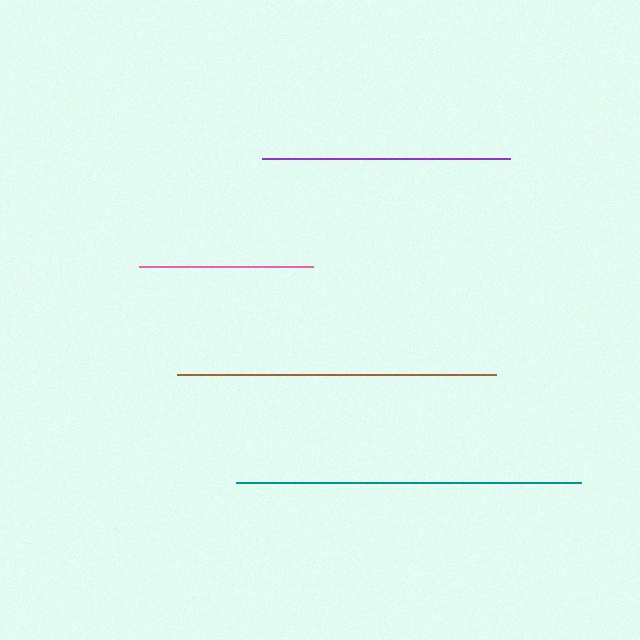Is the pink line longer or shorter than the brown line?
The brown line is longer than the pink line.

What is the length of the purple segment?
The purple segment is approximately 248 pixels long.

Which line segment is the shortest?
The pink line is the shortest at approximately 174 pixels.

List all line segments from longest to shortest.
From longest to shortest: teal, brown, purple, pink.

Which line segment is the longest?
The teal line is the longest at approximately 346 pixels.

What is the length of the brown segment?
The brown segment is approximately 320 pixels long.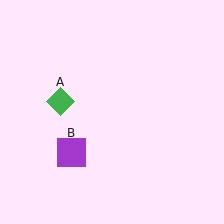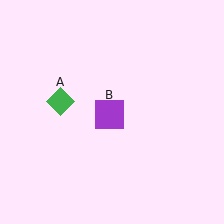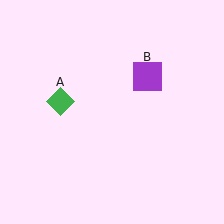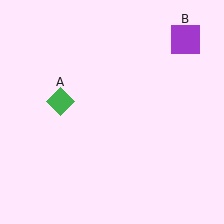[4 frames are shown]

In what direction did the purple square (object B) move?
The purple square (object B) moved up and to the right.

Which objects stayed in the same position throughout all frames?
Green diamond (object A) remained stationary.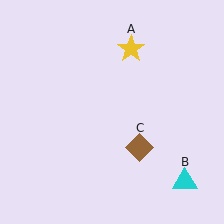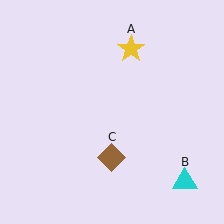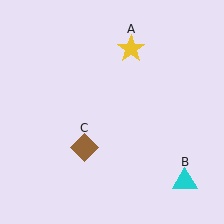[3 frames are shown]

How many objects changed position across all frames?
1 object changed position: brown diamond (object C).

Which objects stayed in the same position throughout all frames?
Yellow star (object A) and cyan triangle (object B) remained stationary.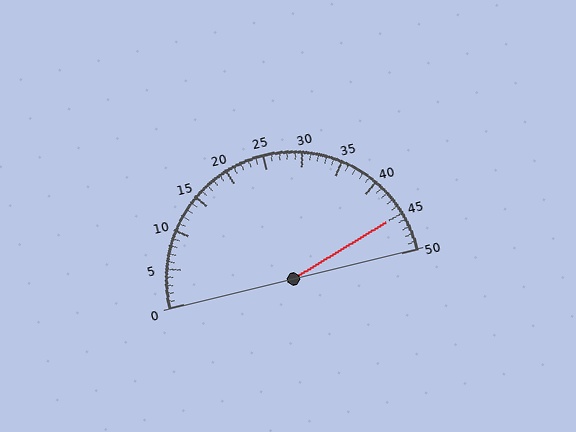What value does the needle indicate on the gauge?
The needle indicates approximately 45.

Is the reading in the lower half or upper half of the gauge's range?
The reading is in the upper half of the range (0 to 50).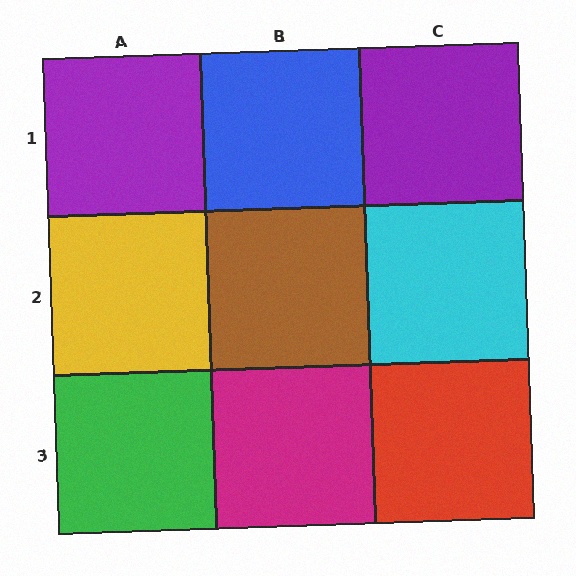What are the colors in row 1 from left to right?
Purple, blue, purple.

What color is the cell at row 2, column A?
Yellow.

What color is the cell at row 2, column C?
Cyan.